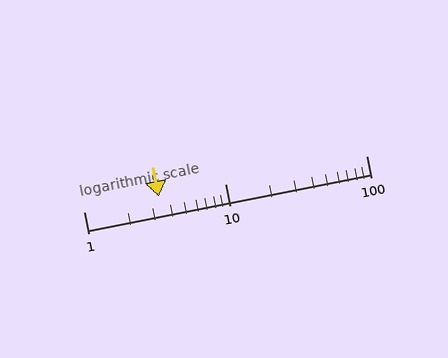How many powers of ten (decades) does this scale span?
The scale spans 2 decades, from 1 to 100.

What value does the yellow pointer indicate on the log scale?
The pointer indicates approximately 3.4.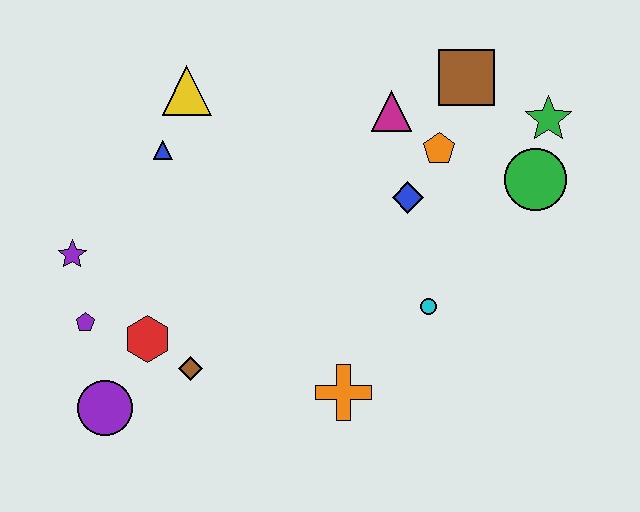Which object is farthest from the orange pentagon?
The purple circle is farthest from the orange pentagon.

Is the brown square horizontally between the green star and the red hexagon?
Yes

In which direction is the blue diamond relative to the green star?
The blue diamond is to the left of the green star.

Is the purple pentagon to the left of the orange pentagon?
Yes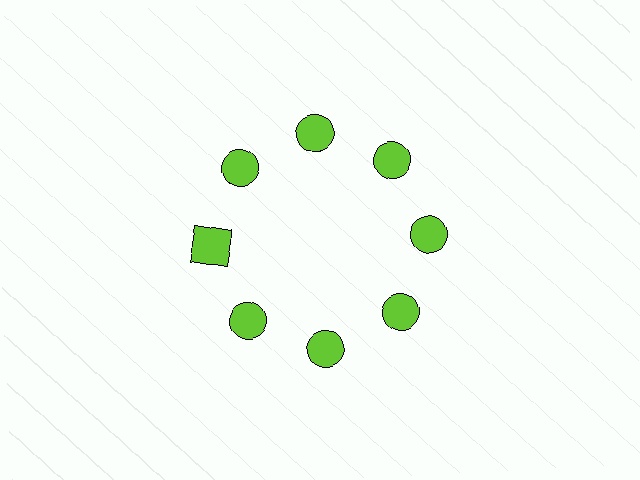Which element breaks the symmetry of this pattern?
The lime square at roughly the 9 o'clock position breaks the symmetry. All other shapes are lime circles.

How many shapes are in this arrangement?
There are 8 shapes arranged in a ring pattern.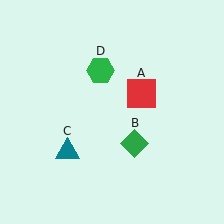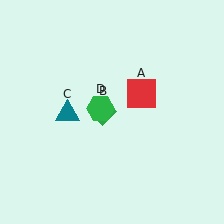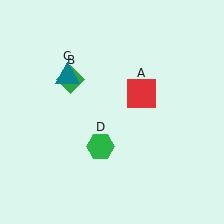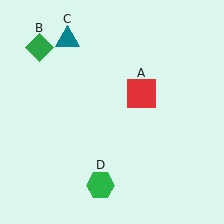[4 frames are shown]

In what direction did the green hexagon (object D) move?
The green hexagon (object D) moved down.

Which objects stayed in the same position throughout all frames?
Red square (object A) remained stationary.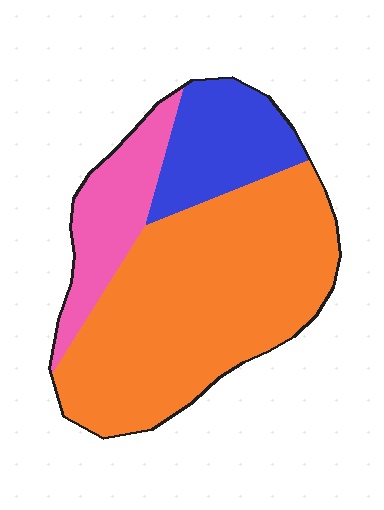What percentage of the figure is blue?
Blue covers about 20% of the figure.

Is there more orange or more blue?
Orange.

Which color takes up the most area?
Orange, at roughly 65%.